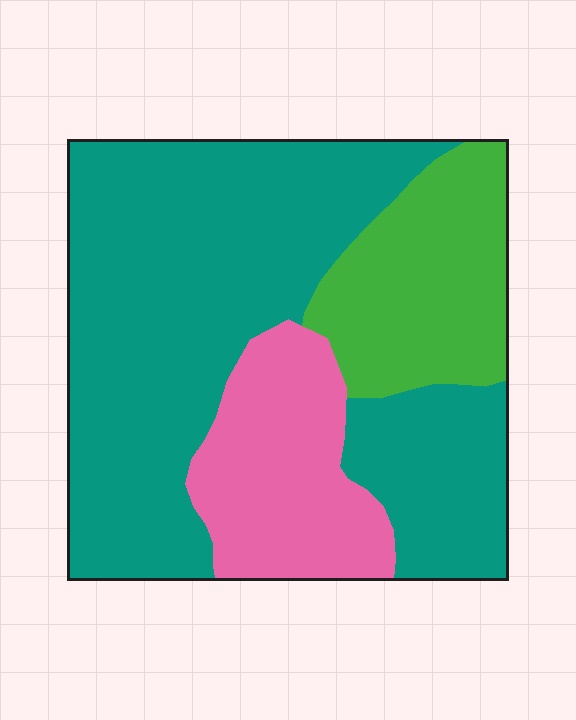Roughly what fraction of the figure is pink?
Pink takes up about one fifth (1/5) of the figure.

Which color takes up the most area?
Teal, at roughly 60%.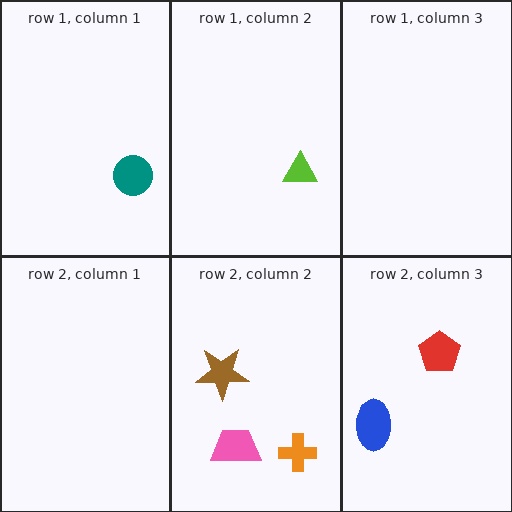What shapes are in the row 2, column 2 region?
The brown star, the orange cross, the pink trapezoid.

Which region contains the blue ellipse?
The row 2, column 3 region.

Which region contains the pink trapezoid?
The row 2, column 2 region.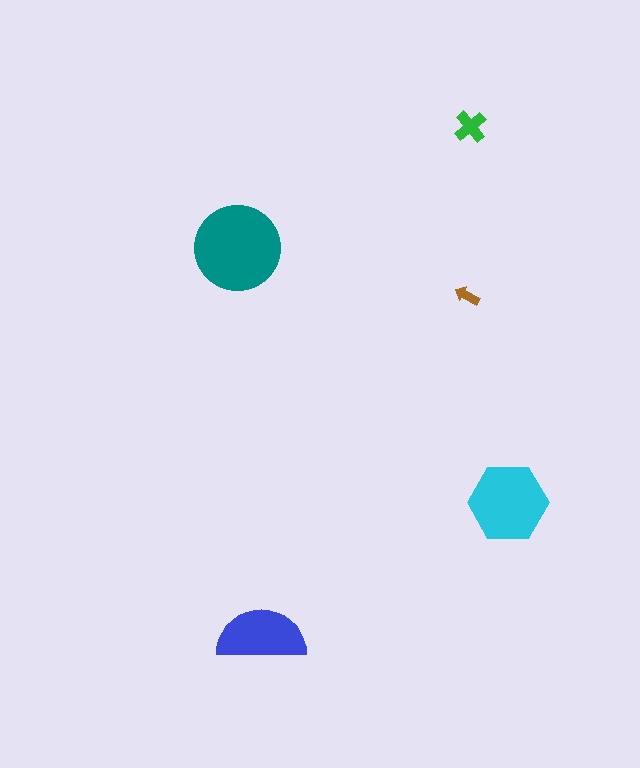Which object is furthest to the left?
The teal circle is leftmost.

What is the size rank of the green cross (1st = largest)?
4th.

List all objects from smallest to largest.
The brown arrow, the green cross, the blue semicircle, the cyan hexagon, the teal circle.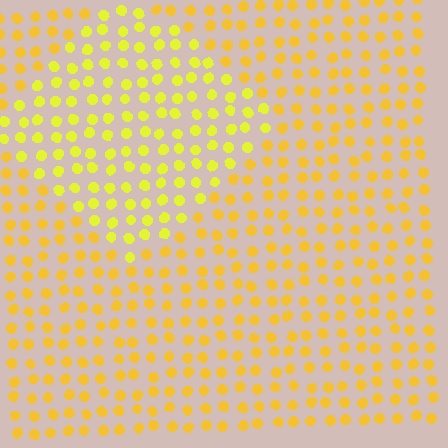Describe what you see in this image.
The image is filled with small yellow elements in a uniform arrangement. A diamond-shaped region is visible where the elements are tinted to a slightly different hue, forming a subtle color boundary.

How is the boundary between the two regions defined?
The boundary is defined purely by a slight shift in hue (about 21 degrees). Spacing, size, and orientation are identical on both sides.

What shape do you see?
I see a diamond.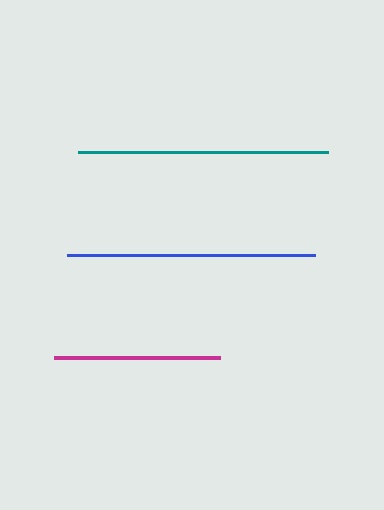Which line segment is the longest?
The teal line is the longest at approximately 250 pixels.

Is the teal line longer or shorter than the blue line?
The teal line is longer than the blue line.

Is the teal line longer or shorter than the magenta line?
The teal line is longer than the magenta line.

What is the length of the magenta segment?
The magenta segment is approximately 167 pixels long.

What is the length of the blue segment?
The blue segment is approximately 248 pixels long.